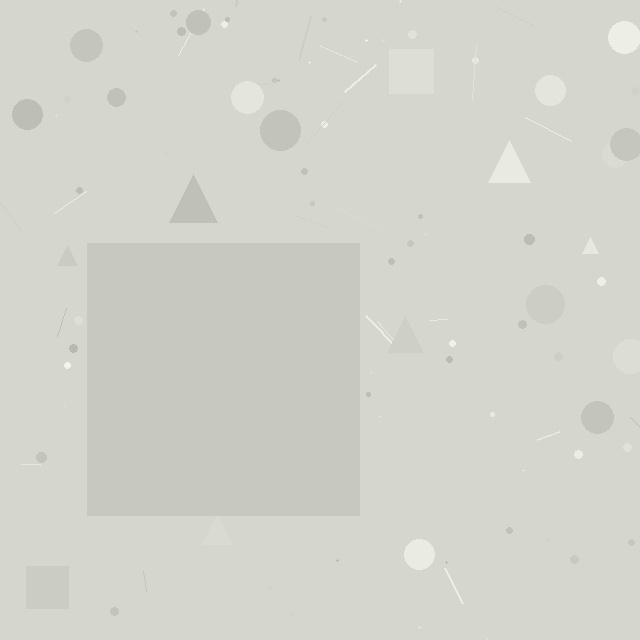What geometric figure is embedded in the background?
A square is embedded in the background.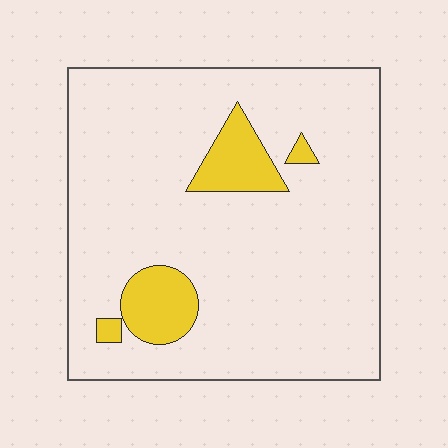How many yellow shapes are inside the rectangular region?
4.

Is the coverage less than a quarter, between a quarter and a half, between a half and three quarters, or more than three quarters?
Less than a quarter.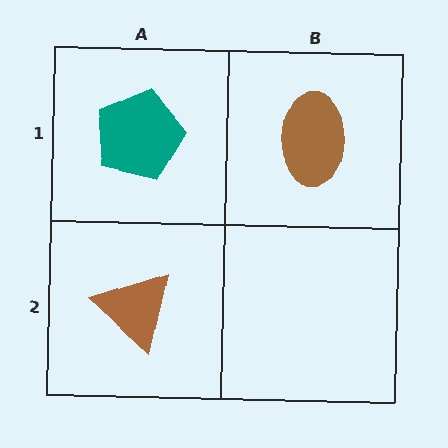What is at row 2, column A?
A brown triangle.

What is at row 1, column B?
A brown ellipse.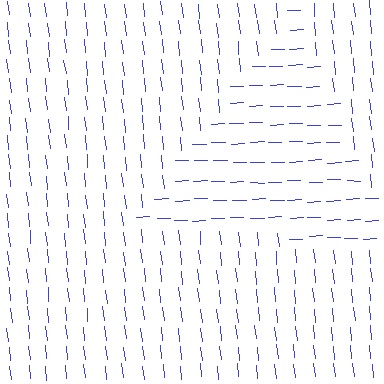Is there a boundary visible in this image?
Yes, there is a texture boundary formed by a change in line orientation.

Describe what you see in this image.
The image is filled with small blue line segments. A triangle region in the image has lines oriented differently from the surrounding lines, creating a visible texture boundary.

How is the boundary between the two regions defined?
The boundary is defined purely by a change in line orientation (approximately 86 degrees difference). All lines are the same color and thickness.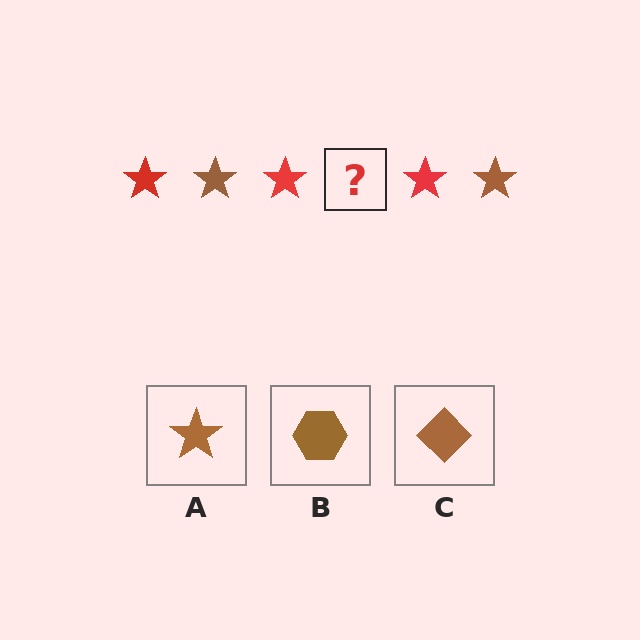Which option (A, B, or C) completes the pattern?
A.